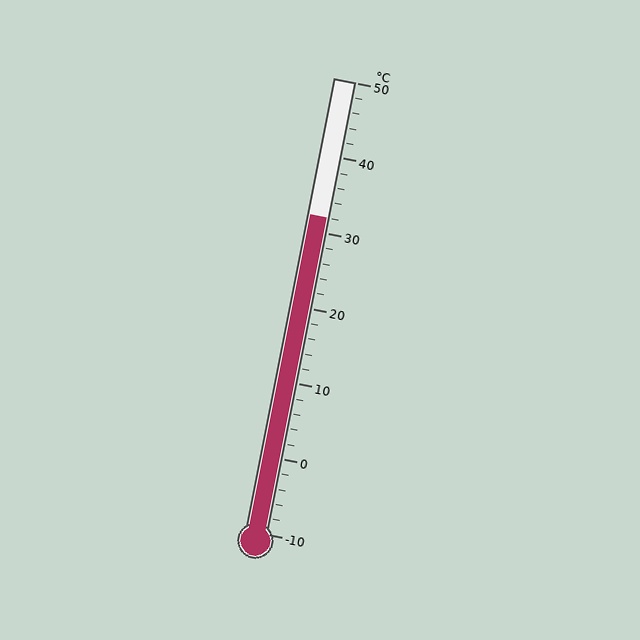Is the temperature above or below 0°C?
The temperature is above 0°C.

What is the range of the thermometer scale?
The thermometer scale ranges from -10°C to 50°C.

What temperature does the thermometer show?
The thermometer shows approximately 32°C.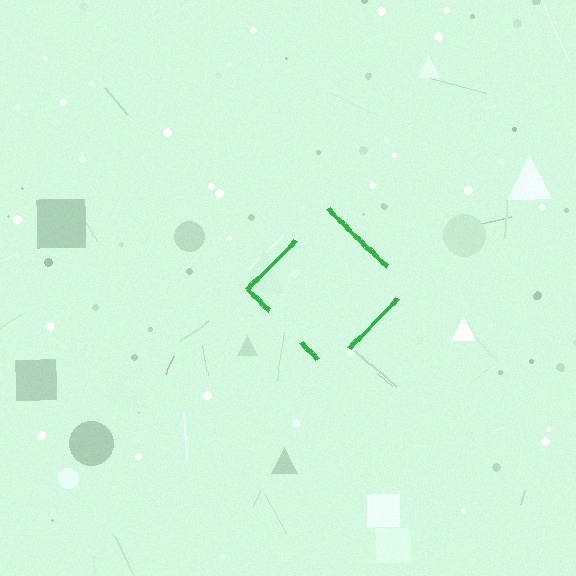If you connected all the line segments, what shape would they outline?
They would outline a diamond.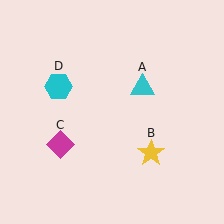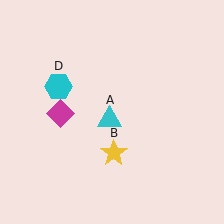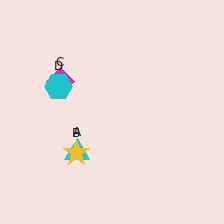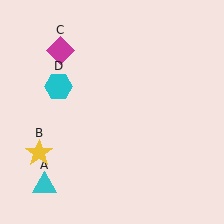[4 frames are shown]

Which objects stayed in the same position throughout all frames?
Cyan hexagon (object D) remained stationary.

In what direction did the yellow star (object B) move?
The yellow star (object B) moved left.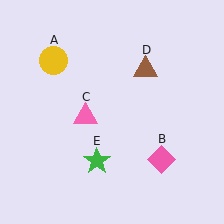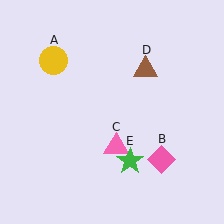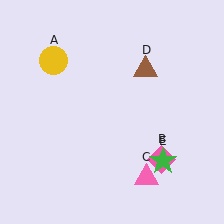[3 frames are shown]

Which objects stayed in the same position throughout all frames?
Yellow circle (object A) and pink diamond (object B) and brown triangle (object D) remained stationary.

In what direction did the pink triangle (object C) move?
The pink triangle (object C) moved down and to the right.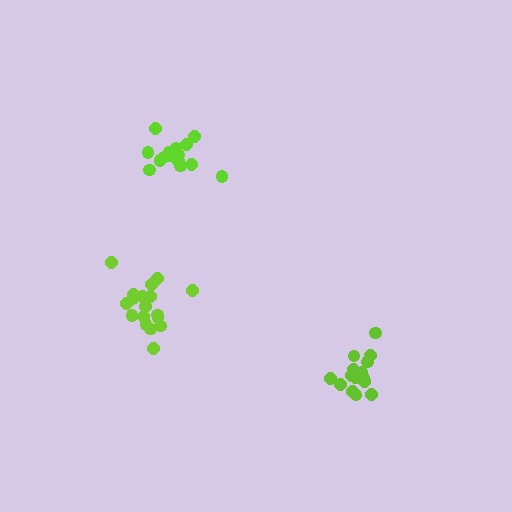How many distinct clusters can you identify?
There are 3 distinct clusters.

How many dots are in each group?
Group 1: 17 dots, Group 2: 15 dots, Group 3: 18 dots (50 total).